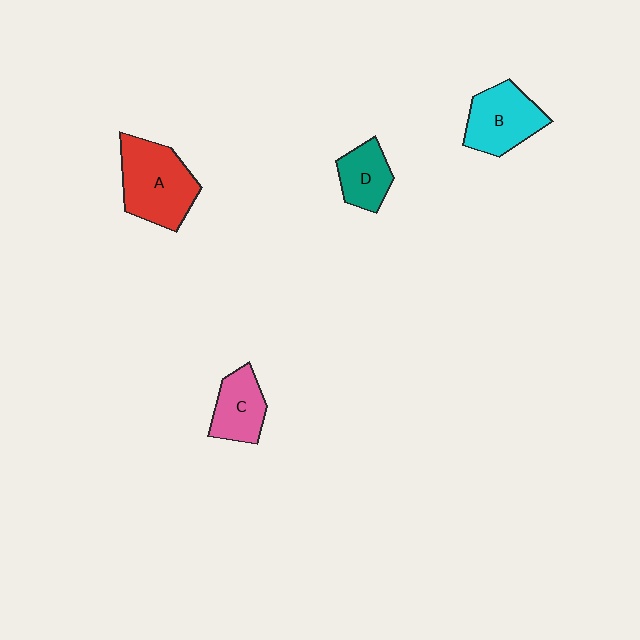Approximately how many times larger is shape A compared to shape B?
Approximately 1.3 times.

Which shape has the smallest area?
Shape D (teal).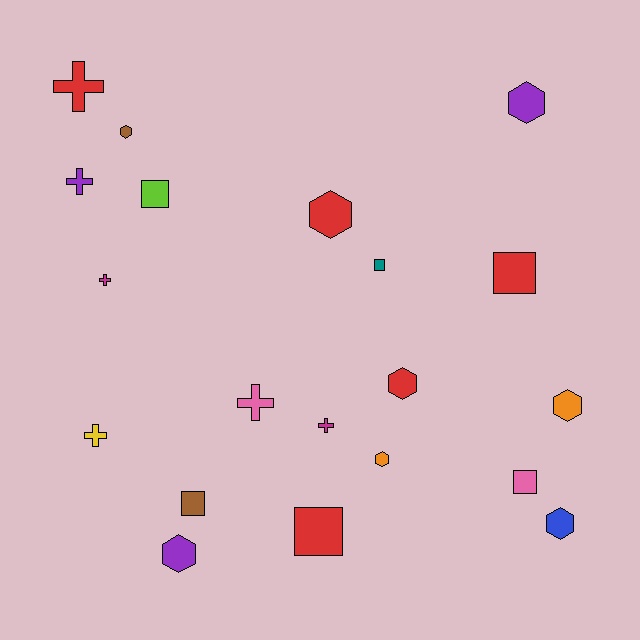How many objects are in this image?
There are 20 objects.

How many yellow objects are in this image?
There is 1 yellow object.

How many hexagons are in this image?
There are 8 hexagons.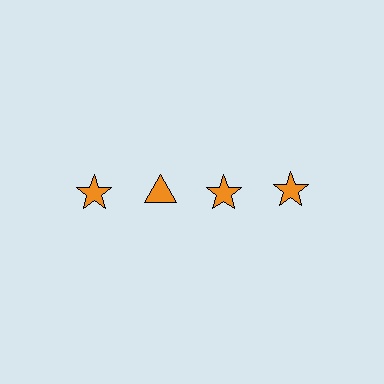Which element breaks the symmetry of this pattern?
The orange triangle in the top row, second from left column breaks the symmetry. All other shapes are orange stars.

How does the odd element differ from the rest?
It has a different shape: triangle instead of star.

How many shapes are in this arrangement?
There are 4 shapes arranged in a grid pattern.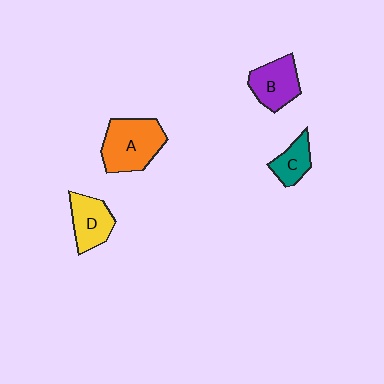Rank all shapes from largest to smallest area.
From largest to smallest: A (orange), B (purple), D (yellow), C (teal).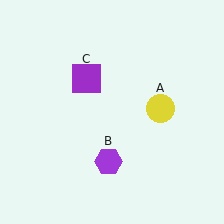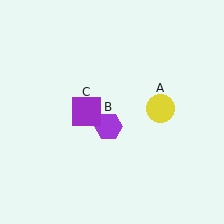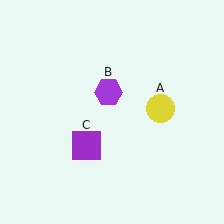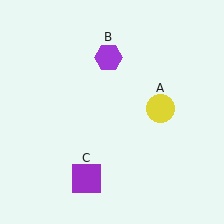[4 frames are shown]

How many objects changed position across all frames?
2 objects changed position: purple hexagon (object B), purple square (object C).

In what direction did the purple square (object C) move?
The purple square (object C) moved down.